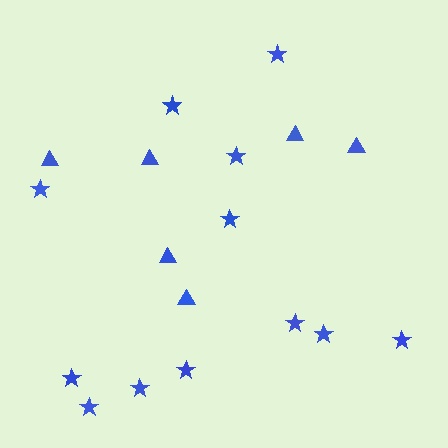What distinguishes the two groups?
There are 2 groups: one group of triangles (6) and one group of stars (12).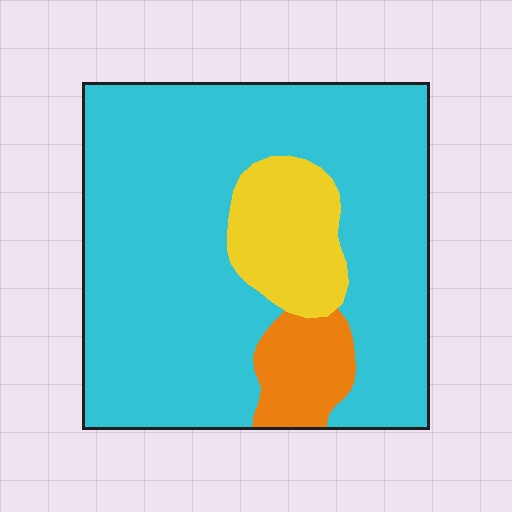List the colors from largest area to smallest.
From largest to smallest: cyan, yellow, orange.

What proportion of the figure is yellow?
Yellow takes up less than a quarter of the figure.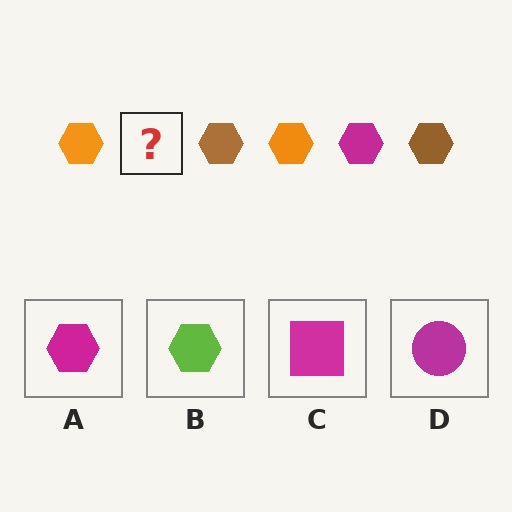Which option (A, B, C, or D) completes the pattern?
A.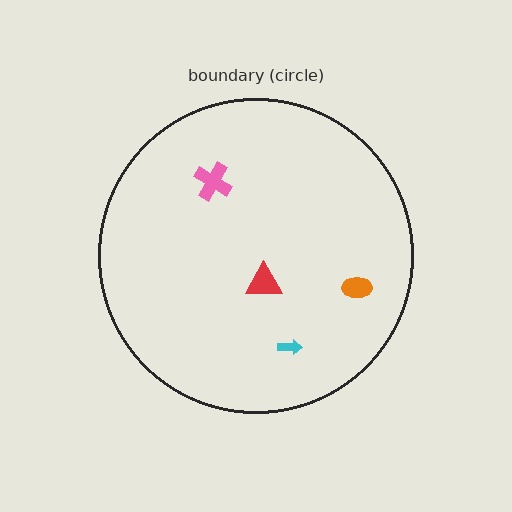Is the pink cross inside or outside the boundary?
Inside.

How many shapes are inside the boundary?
4 inside, 0 outside.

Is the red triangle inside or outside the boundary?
Inside.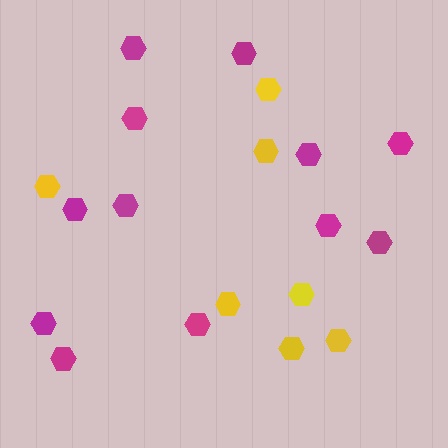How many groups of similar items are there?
There are 2 groups: one group of yellow hexagons (7) and one group of magenta hexagons (12).